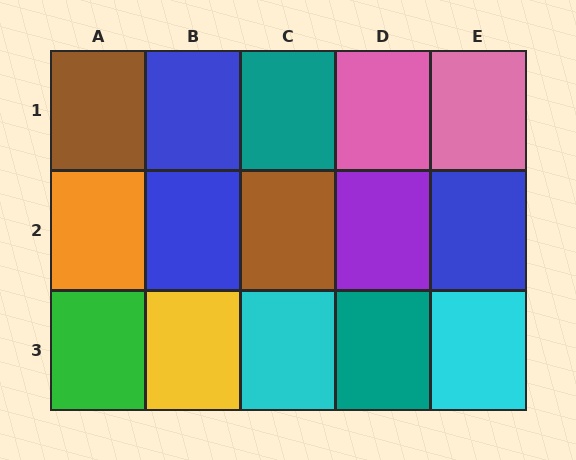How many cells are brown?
2 cells are brown.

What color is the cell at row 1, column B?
Blue.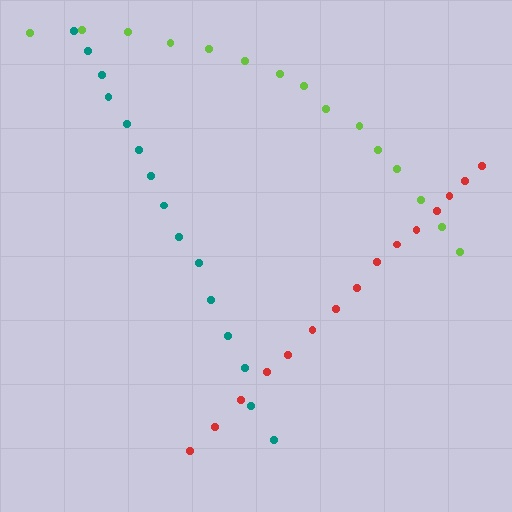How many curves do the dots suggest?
There are 3 distinct paths.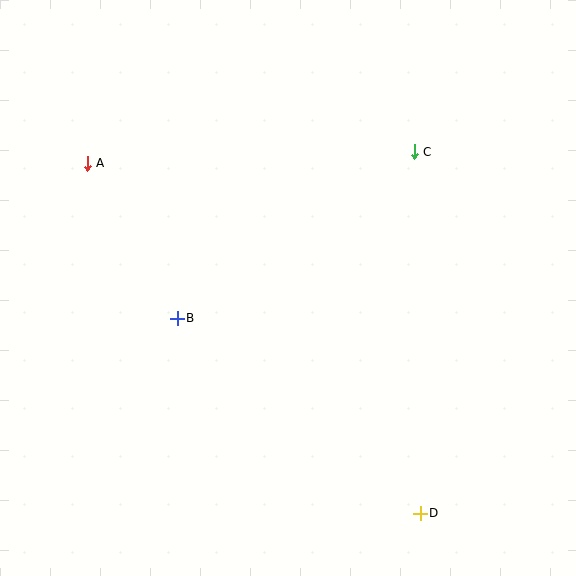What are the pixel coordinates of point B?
Point B is at (177, 318).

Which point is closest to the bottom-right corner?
Point D is closest to the bottom-right corner.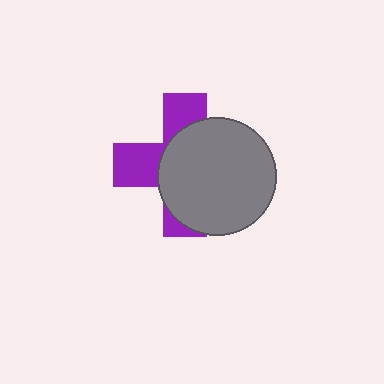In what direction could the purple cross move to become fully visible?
The purple cross could move left. That would shift it out from behind the gray circle entirely.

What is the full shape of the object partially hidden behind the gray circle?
The partially hidden object is a purple cross.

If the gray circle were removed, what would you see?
You would see the complete purple cross.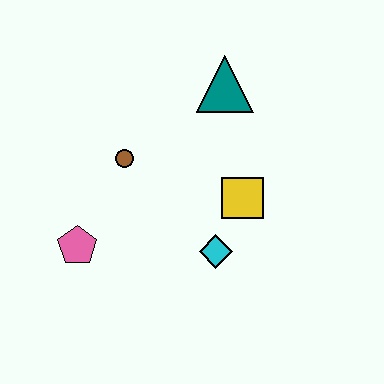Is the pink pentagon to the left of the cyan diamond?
Yes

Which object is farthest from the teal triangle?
The pink pentagon is farthest from the teal triangle.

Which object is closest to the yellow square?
The cyan diamond is closest to the yellow square.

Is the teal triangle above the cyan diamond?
Yes